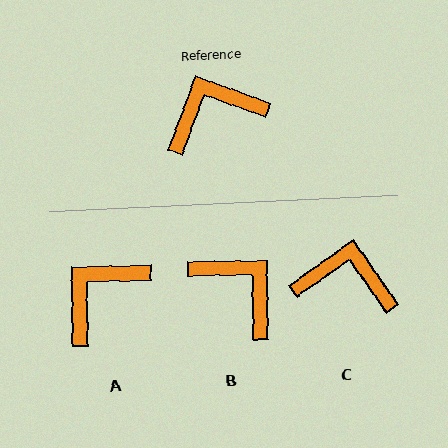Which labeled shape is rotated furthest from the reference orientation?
B, about 70 degrees away.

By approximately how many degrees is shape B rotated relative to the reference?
Approximately 70 degrees clockwise.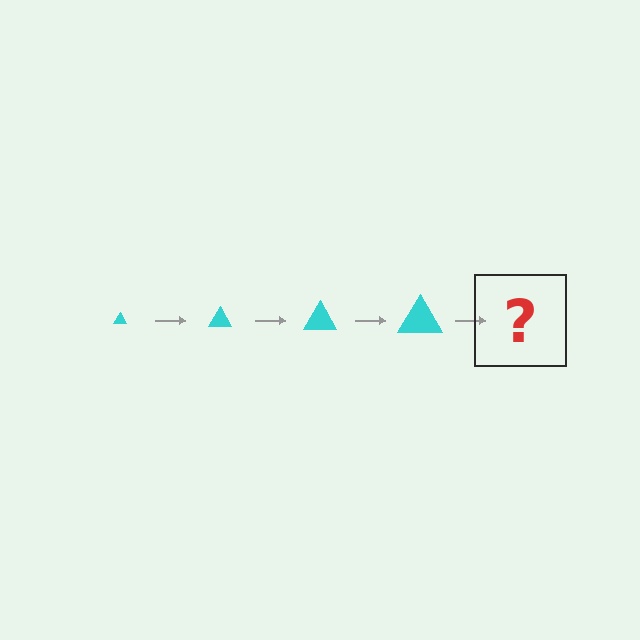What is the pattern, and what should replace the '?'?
The pattern is that the triangle gets progressively larger each step. The '?' should be a cyan triangle, larger than the previous one.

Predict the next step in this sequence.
The next step is a cyan triangle, larger than the previous one.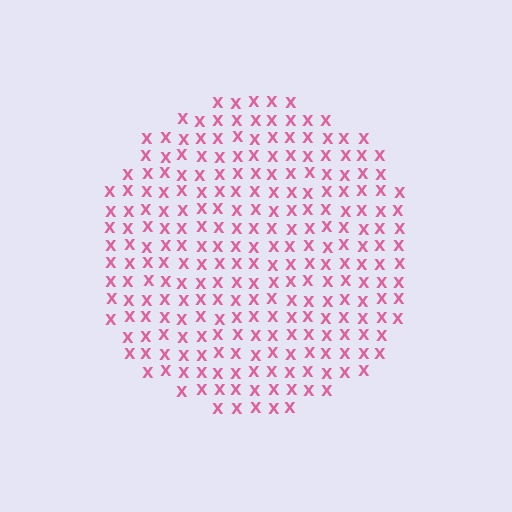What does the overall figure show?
The overall figure shows a circle.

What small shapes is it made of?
It is made of small letter X's.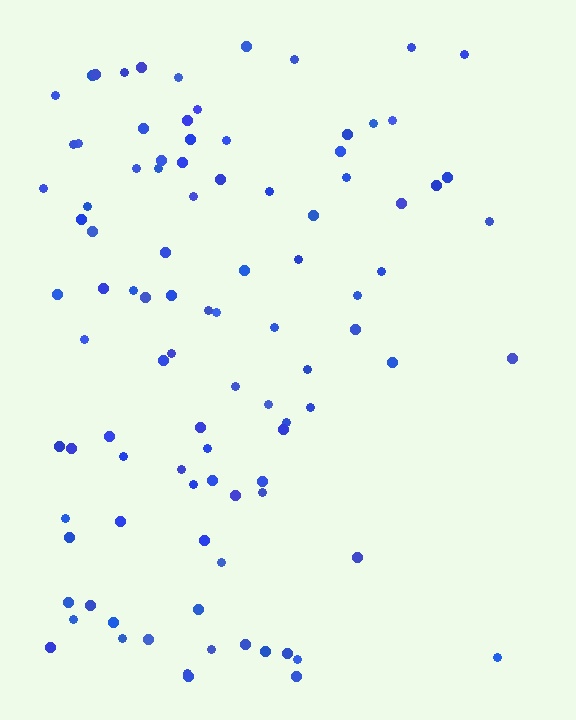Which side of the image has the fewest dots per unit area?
The right.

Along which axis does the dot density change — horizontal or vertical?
Horizontal.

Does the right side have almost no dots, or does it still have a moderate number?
Still a moderate number, just noticeably fewer than the left.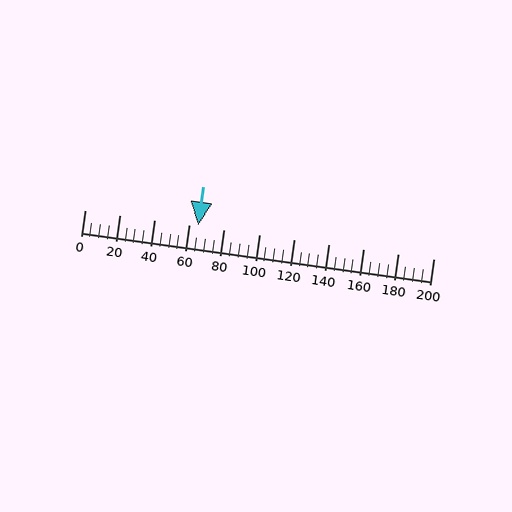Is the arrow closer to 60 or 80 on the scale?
The arrow is closer to 60.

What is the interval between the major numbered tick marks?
The major tick marks are spaced 20 units apart.